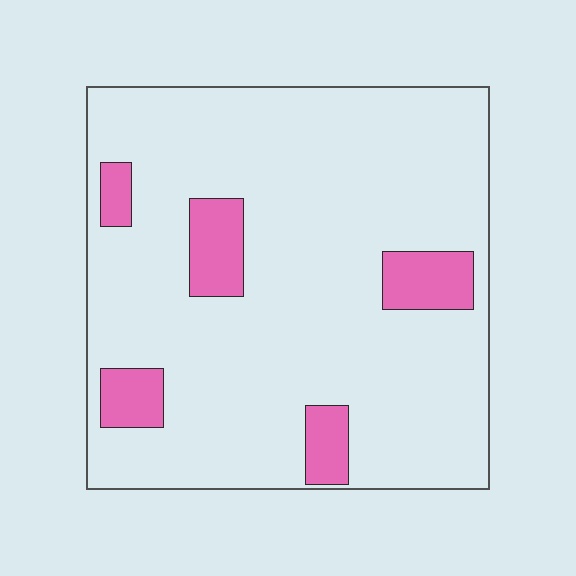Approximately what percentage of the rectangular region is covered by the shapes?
Approximately 10%.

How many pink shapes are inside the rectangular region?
5.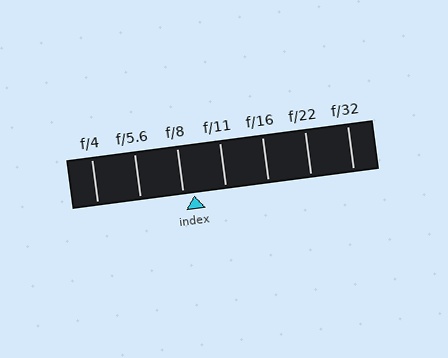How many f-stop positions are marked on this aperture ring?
There are 7 f-stop positions marked.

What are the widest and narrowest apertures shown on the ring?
The widest aperture shown is f/4 and the narrowest is f/32.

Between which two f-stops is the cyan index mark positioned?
The index mark is between f/8 and f/11.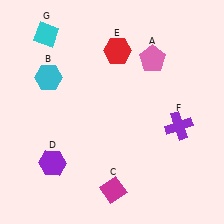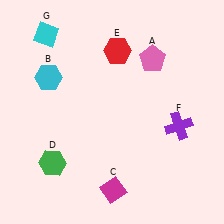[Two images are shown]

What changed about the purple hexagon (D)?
In Image 1, D is purple. In Image 2, it changed to green.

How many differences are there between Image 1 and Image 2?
There is 1 difference between the two images.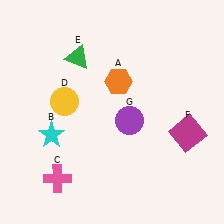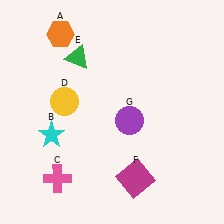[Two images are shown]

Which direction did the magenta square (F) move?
The magenta square (F) moved left.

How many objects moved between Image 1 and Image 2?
2 objects moved between the two images.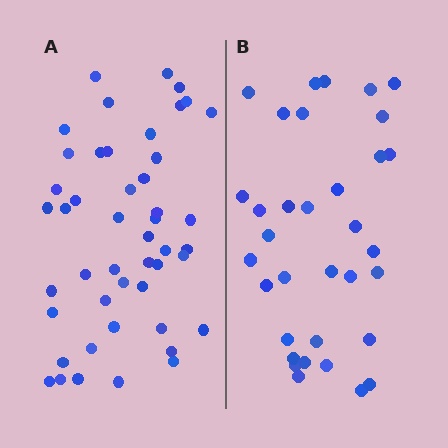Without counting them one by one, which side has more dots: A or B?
Region A (the left region) has more dots.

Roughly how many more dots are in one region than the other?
Region A has approximately 15 more dots than region B.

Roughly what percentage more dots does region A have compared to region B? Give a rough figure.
About 40% more.